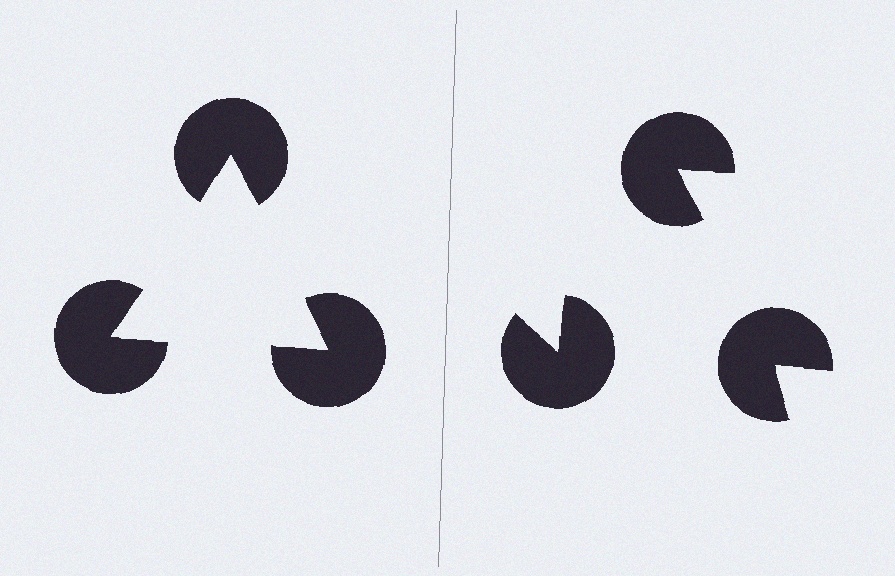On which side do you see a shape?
An illusory triangle appears on the left side. On the right side the wedge cuts are rotated, so no coherent shape forms.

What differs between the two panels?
The pac-man discs are positioned identically on both sides; only the wedge orientations differ. On the left they align to a triangle; on the right they are misaligned.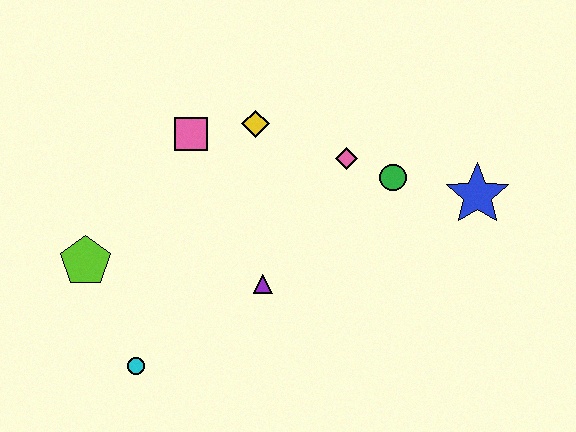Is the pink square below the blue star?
No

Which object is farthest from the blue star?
The lime pentagon is farthest from the blue star.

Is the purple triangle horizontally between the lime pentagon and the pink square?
No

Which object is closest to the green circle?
The pink diamond is closest to the green circle.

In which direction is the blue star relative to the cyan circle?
The blue star is to the right of the cyan circle.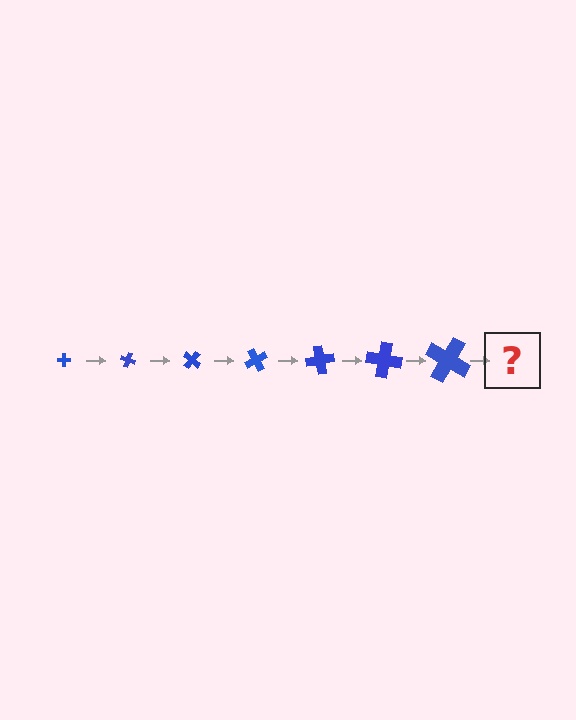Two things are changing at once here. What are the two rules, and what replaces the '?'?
The two rules are that the cross grows larger each step and it rotates 20 degrees each step. The '?' should be a cross, larger than the previous one and rotated 140 degrees from the start.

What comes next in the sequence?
The next element should be a cross, larger than the previous one and rotated 140 degrees from the start.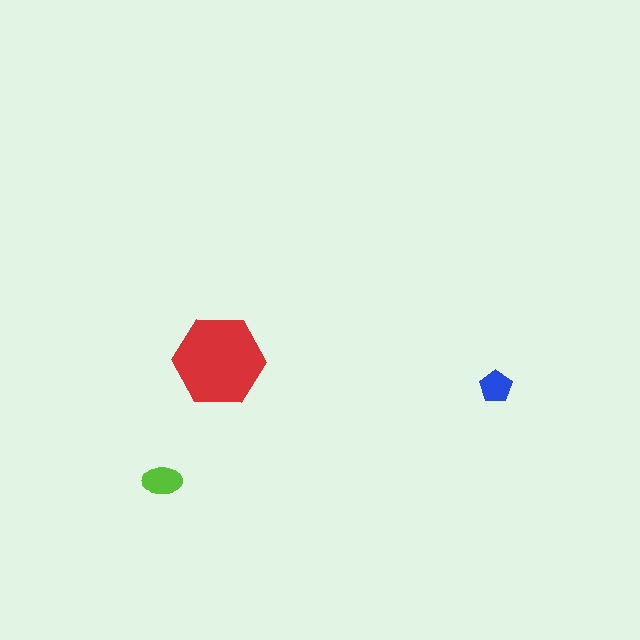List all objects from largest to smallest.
The red hexagon, the lime ellipse, the blue pentagon.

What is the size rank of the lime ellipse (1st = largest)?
2nd.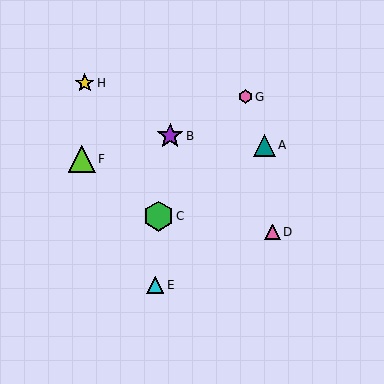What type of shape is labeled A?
Shape A is a teal triangle.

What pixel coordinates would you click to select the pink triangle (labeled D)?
Click at (272, 232) to select the pink triangle D.